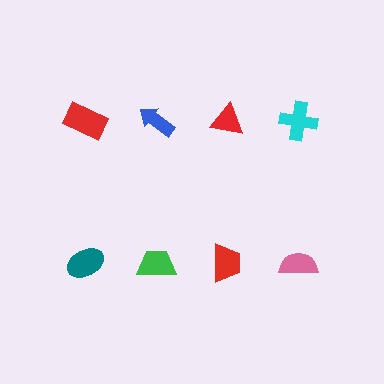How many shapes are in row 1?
4 shapes.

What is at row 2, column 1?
A teal ellipse.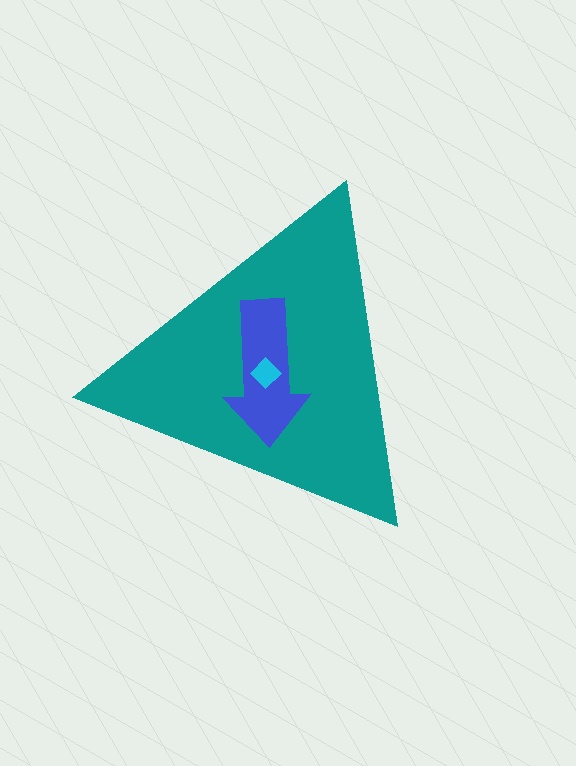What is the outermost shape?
The teal triangle.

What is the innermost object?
The cyan diamond.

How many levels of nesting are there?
3.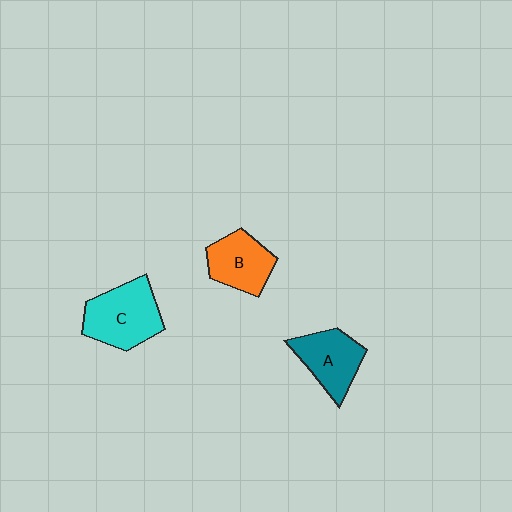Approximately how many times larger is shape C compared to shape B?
Approximately 1.3 times.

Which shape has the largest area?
Shape C (cyan).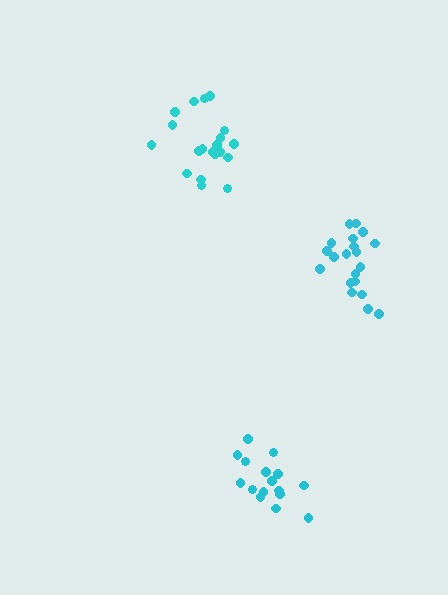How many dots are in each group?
Group 1: 16 dots, Group 2: 20 dots, Group 3: 20 dots (56 total).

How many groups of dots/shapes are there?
There are 3 groups.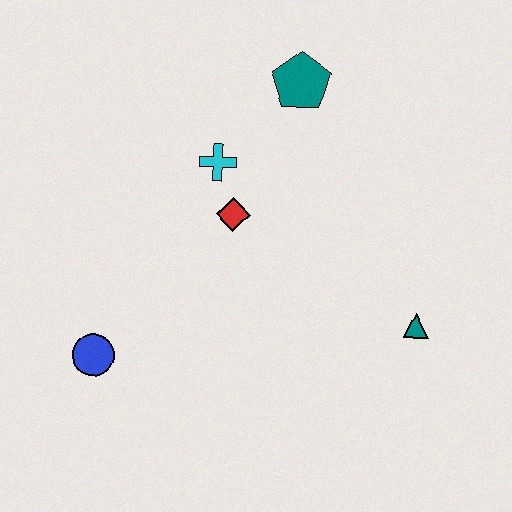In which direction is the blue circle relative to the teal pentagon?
The blue circle is below the teal pentagon.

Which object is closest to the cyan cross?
The red diamond is closest to the cyan cross.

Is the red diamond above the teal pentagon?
No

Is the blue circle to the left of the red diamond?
Yes